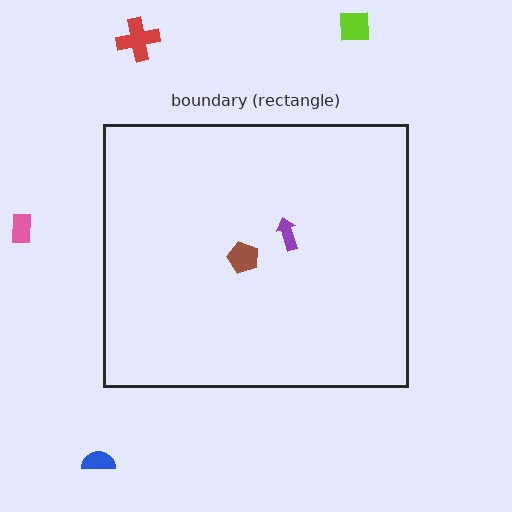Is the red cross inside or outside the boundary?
Outside.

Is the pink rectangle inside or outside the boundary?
Outside.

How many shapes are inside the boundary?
2 inside, 4 outside.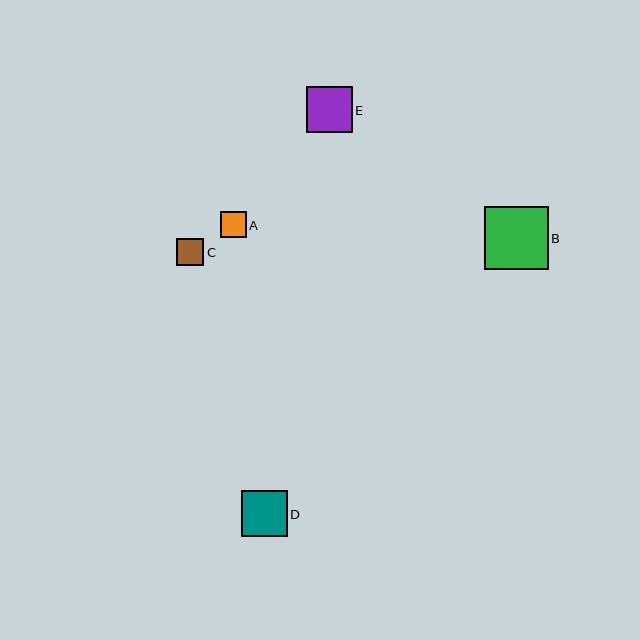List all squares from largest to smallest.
From largest to smallest: B, E, D, C, A.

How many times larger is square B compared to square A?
Square B is approximately 2.4 times the size of square A.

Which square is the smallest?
Square A is the smallest with a size of approximately 26 pixels.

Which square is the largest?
Square B is the largest with a size of approximately 63 pixels.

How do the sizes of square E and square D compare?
Square E and square D are approximately the same size.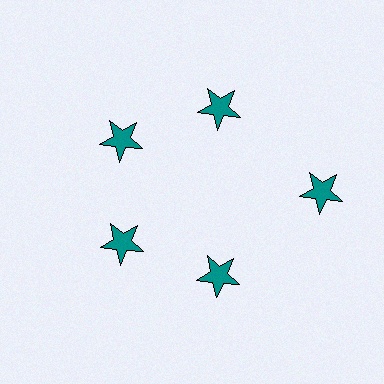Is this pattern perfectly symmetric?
No. The 5 teal stars are arranged in a ring, but one element near the 3 o'clock position is pushed outward from the center, breaking the 5-fold rotational symmetry.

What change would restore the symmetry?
The symmetry would be restored by moving it inward, back onto the ring so that all 5 stars sit at equal angles and equal distance from the center.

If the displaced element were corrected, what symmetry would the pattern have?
It would have 5-fold rotational symmetry — the pattern would map onto itself every 72 degrees.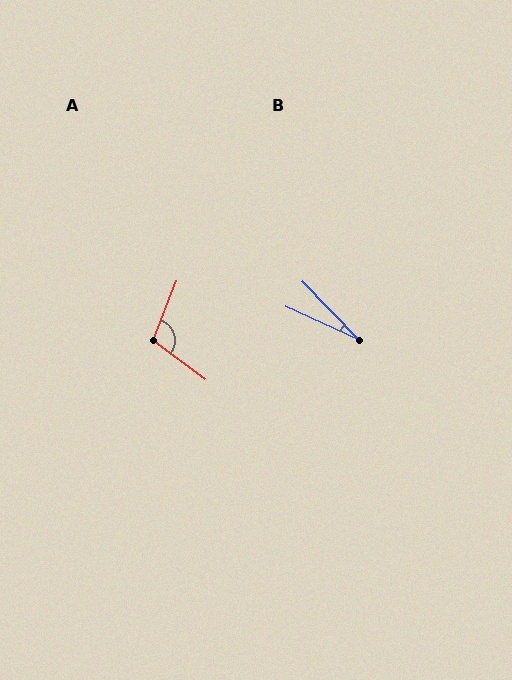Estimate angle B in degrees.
Approximately 22 degrees.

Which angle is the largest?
A, at approximately 105 degrees.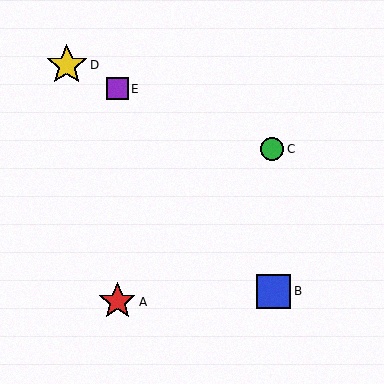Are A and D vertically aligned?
No, A is at x≈117 and D is at x≈67.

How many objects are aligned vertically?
2 objects (A, E) are aligned vertically.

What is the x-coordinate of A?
Object A is at x≈117.